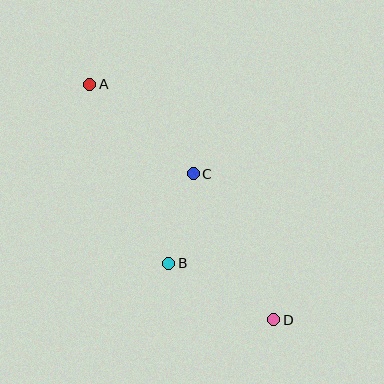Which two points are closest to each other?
Points B and C are closest to each other.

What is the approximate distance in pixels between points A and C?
The distance between A and C is approximately 137 pixels.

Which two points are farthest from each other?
Points A and D are farthest from each other.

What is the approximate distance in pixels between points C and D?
The distance between C and D is approximately 167 pixels.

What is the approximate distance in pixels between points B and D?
The distance between B and D is approximately 119 pixels.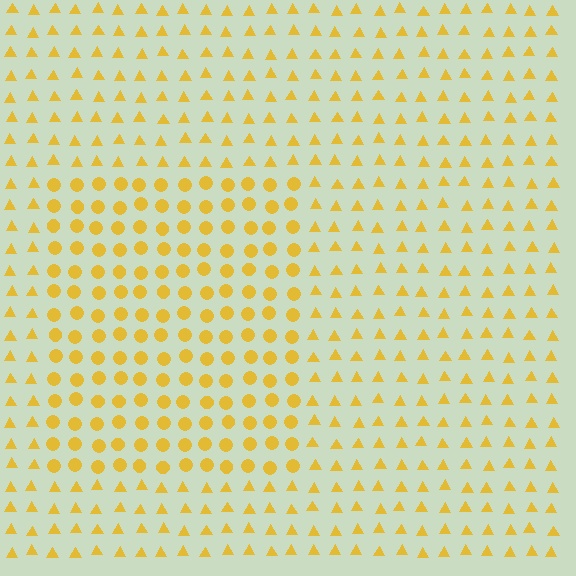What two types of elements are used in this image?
The image uses circles inside the rectangle region and triangles outside it.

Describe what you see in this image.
The image is filled with small yellow elements arranged in a uniform grid. A rectangle-shaped region contains circles, while the surrounding area contains triangles. The boundary is defined purely by the change in element shape.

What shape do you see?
I see a rectangle.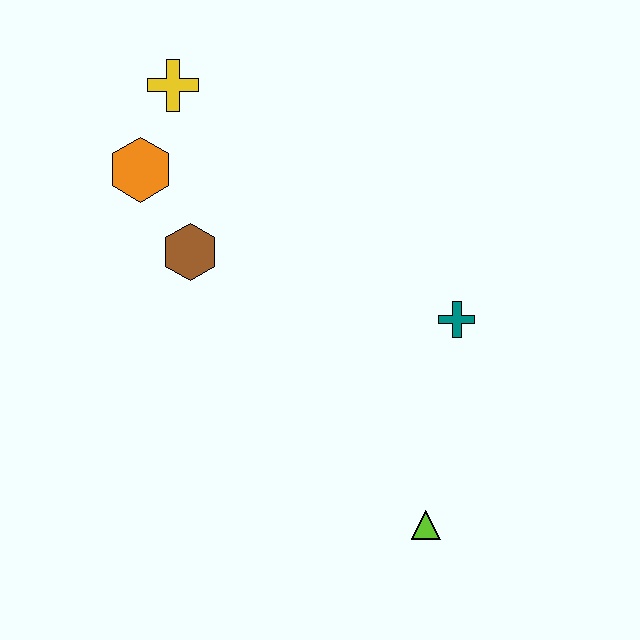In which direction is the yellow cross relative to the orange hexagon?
The yellow cross is above the orange hexagon.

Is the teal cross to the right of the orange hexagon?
Yes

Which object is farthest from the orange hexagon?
The lime triangle is farthest from the orange hexagon.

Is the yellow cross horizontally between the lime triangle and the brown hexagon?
No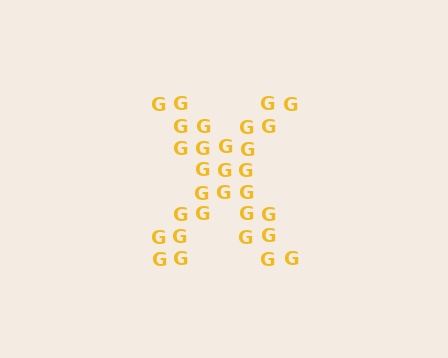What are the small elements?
The small elements are letter G's.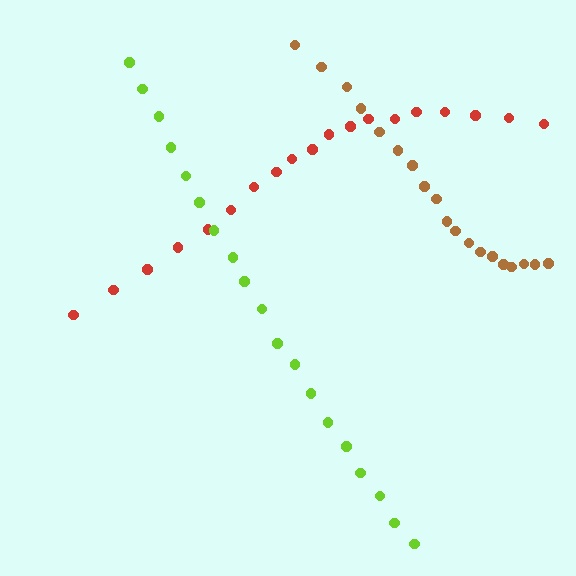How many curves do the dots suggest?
There are 3 distinct paths.